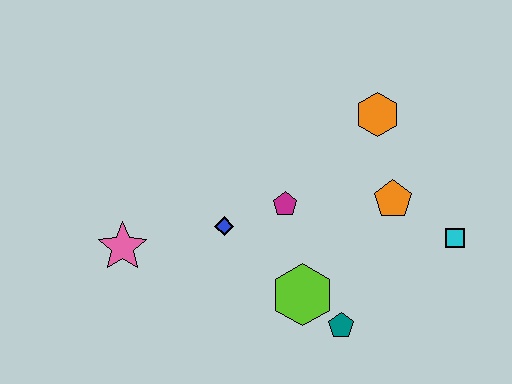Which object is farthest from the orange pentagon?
The pink star is farthest from the orange pentagon.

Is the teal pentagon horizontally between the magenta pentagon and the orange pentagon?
Yes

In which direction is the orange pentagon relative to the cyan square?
The orange pentagon is to the left of the cyan square.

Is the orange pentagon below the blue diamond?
No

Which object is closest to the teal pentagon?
The lime hexagon is closest to the teal pentagon.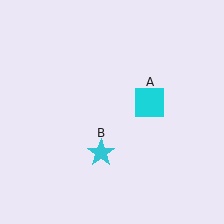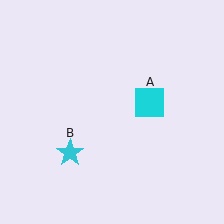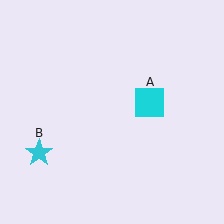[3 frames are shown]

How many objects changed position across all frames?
1 object changed position: cyan star (object B).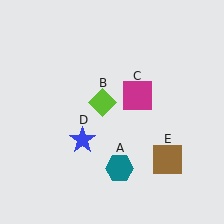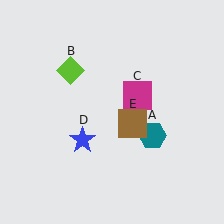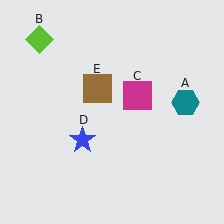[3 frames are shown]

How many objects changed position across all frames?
3 objects changed position: teal hexagon (object A), lime diamond (object B), brown square (object E).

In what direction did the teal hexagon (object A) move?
The teal hexagon (object A) moved up and to the right.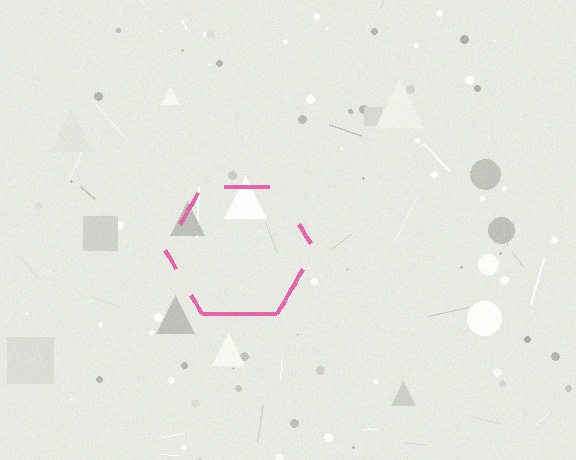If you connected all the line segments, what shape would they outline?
They would outline a hexagon.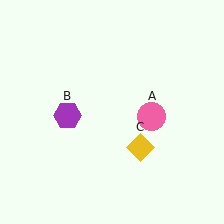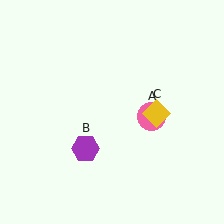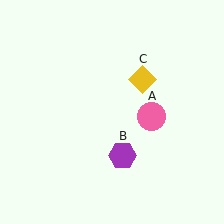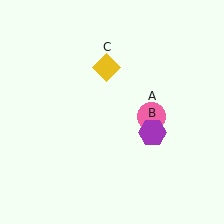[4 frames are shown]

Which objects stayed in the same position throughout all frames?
Pink circle (object A) remained stationary.